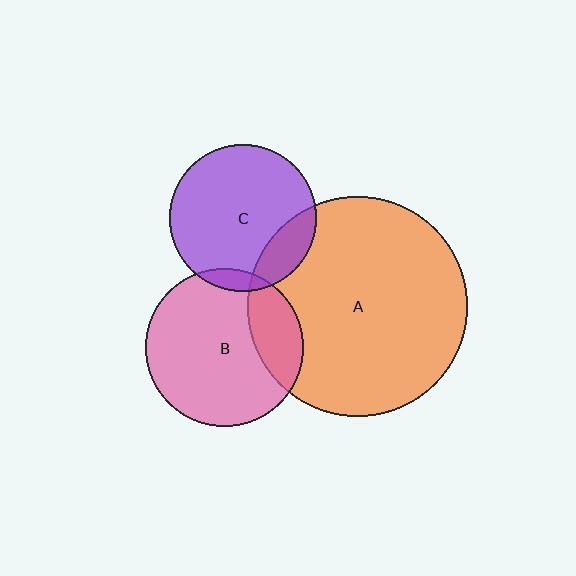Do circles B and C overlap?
Yes.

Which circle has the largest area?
Circle A (orange).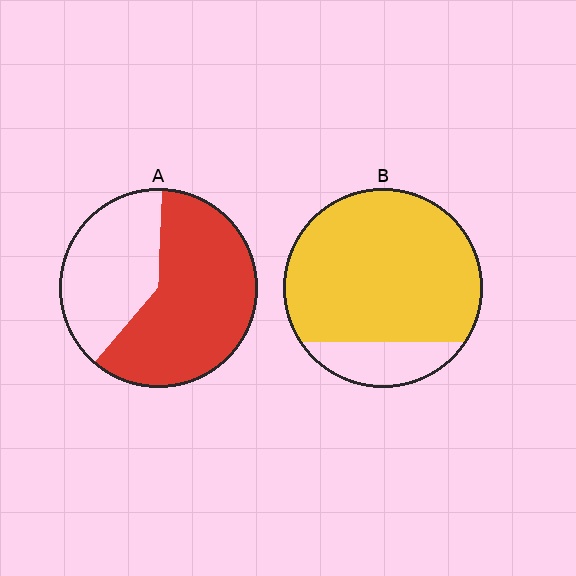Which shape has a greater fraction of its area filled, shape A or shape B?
Shape B.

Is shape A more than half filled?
Yes.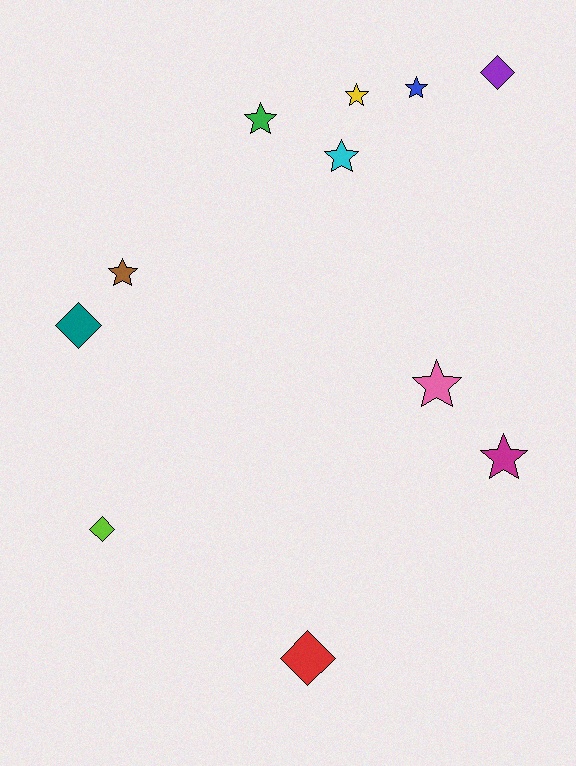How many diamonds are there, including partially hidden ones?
There are 4 diamonds.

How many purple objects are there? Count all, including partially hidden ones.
There is 1 purple object.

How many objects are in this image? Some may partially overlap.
There are 11 objects.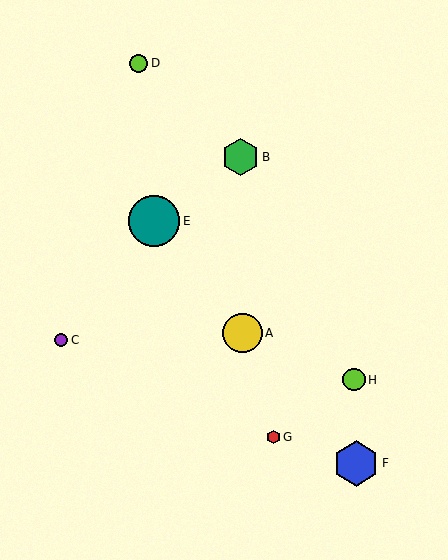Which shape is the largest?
The teal circle (labeled E) is the largest.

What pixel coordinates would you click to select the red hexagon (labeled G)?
Click at (273, 437) to select the red hexagon G.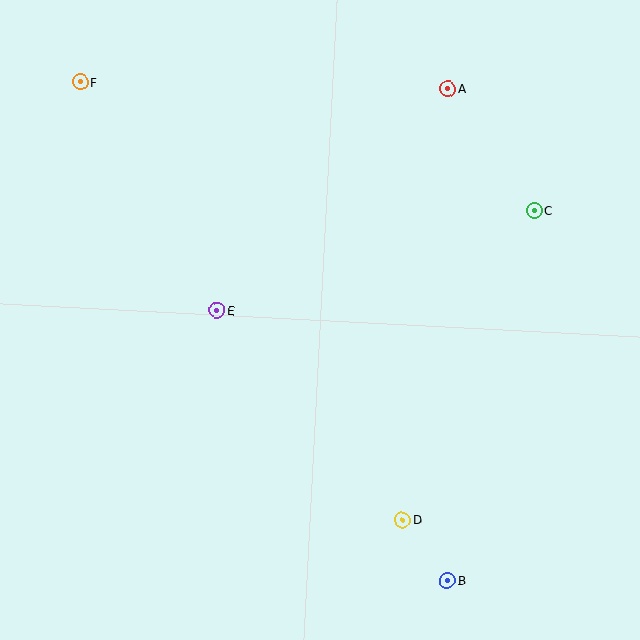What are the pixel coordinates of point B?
Point B is at (447, 580).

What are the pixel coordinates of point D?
Point D is at (403, 520).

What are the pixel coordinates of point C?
Point C is at (534, 210).